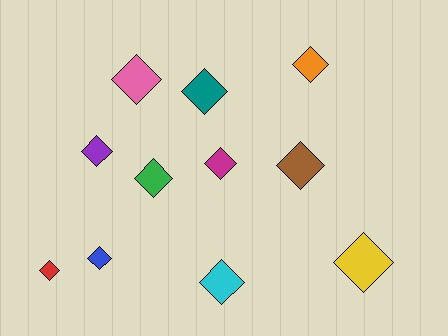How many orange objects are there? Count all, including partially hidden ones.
There is 1 orange object.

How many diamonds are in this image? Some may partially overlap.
There are 11 diamonds.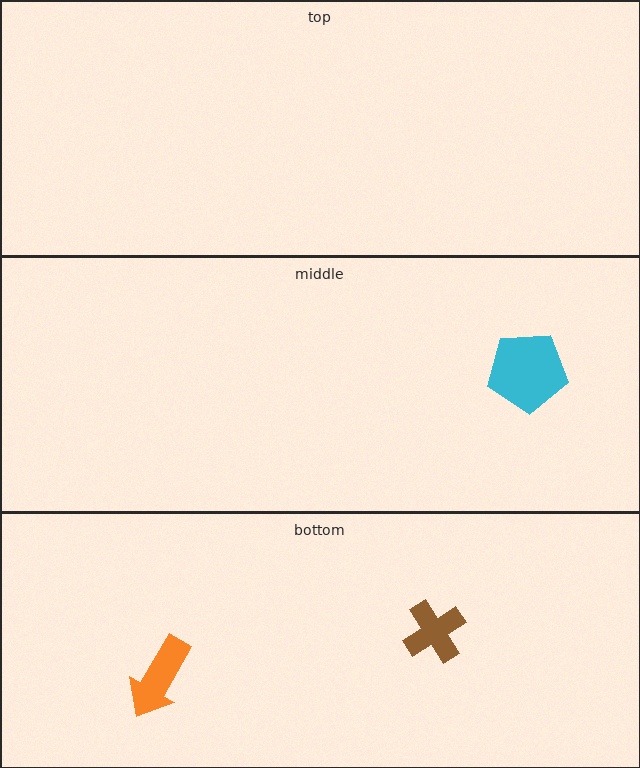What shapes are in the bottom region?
The brown cross, the orange arrow.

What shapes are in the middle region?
The cyan pentagon.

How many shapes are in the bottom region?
2.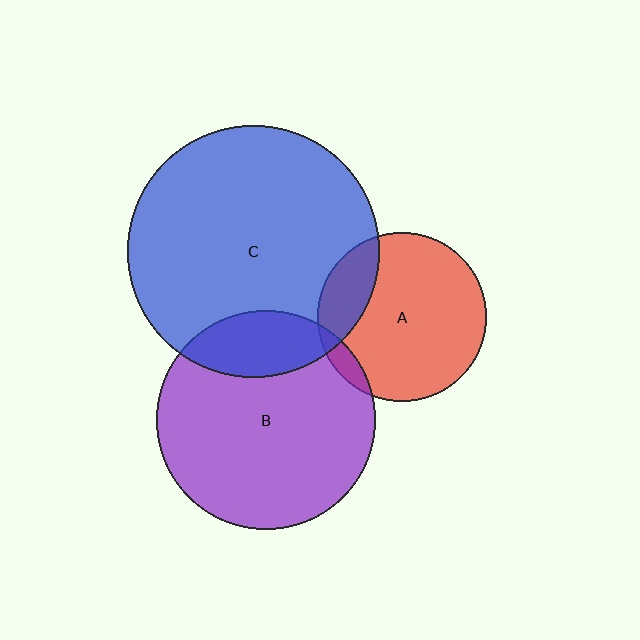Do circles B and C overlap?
Yes.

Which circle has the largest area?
Circle C (blue).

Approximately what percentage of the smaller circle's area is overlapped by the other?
Approximately 20%.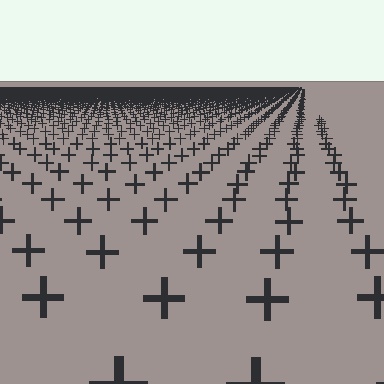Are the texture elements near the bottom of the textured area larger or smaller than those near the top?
Larger. Near the bottom, elements are closer to the viewer and appear at a bigger on-screen size.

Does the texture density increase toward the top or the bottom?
Density increases toward the top.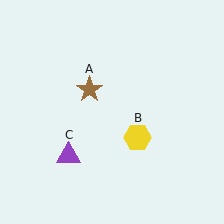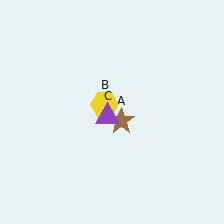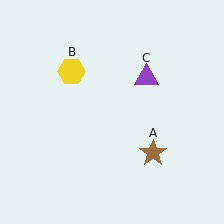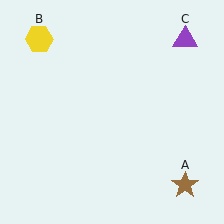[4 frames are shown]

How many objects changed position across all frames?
3 objects changed position: brown star (object A), yellow hexagon (object B), purple triangle (object C).